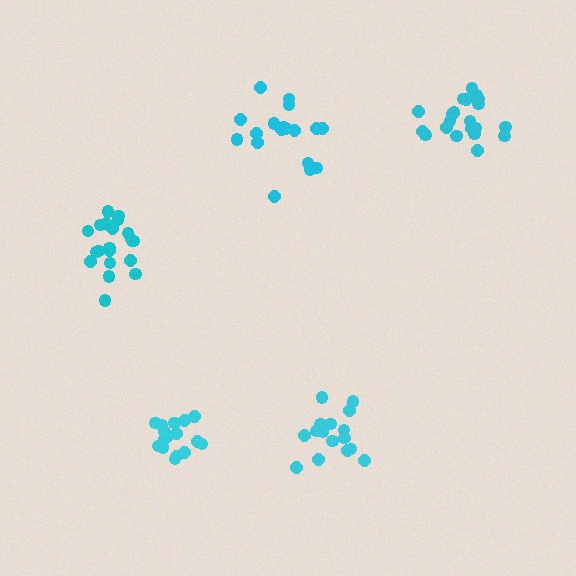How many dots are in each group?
Group 1: 16 dots, Group 2: 18 dots, Group 3: 21 dots, Group 4: 16 dots, Group 5: 21 dots (92 total).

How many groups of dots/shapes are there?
There are 5 groups.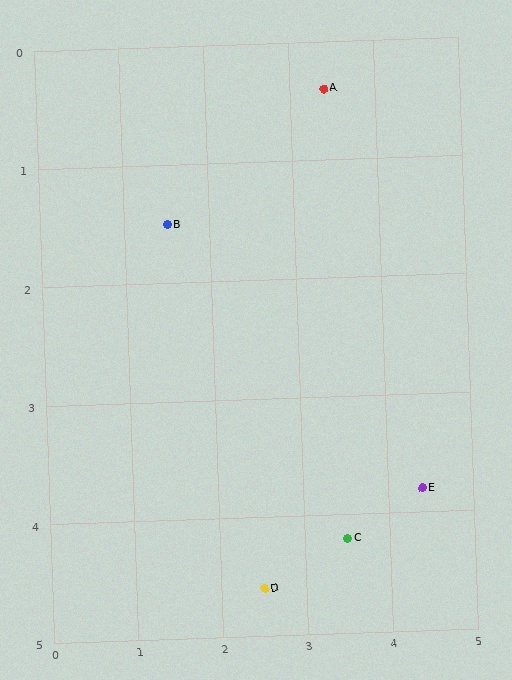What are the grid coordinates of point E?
Point E is at approximately (4.4, 3.8).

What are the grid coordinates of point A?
Point A is at approximately (3.4, 0.4).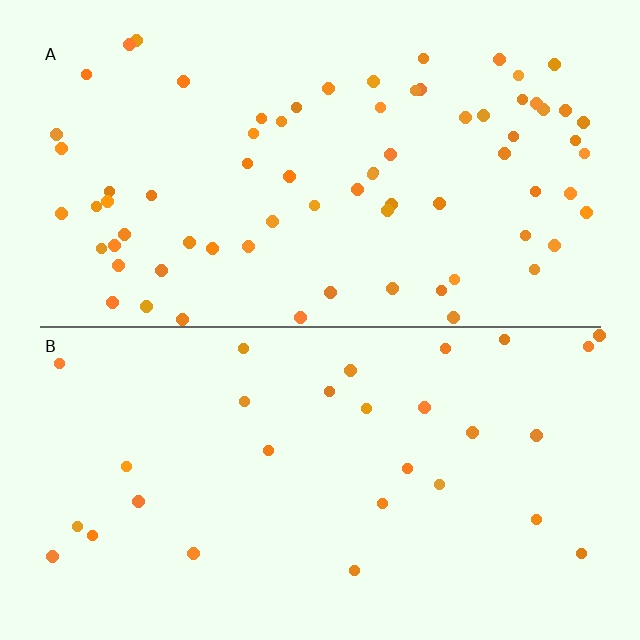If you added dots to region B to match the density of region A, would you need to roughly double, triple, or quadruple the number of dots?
Approximately triple.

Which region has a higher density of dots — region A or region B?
A (the top).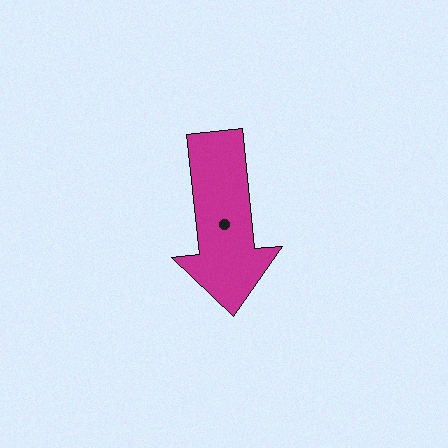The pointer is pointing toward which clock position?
Roughly 6 o'clock.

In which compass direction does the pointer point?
South.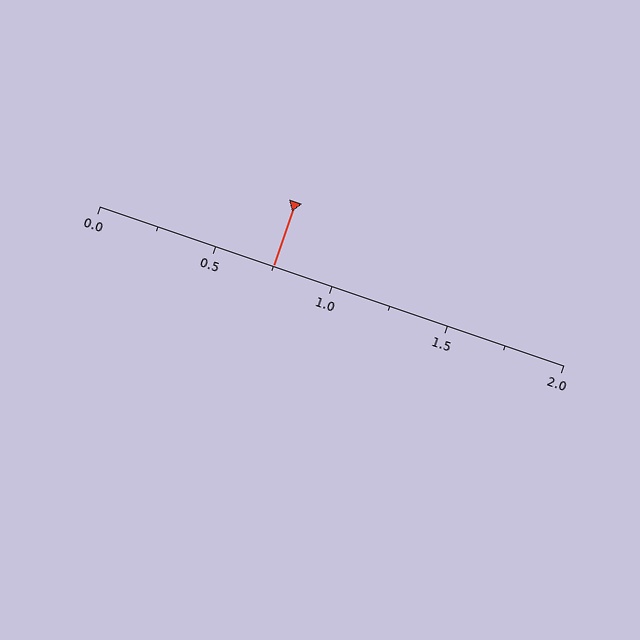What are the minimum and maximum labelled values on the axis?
The axis runs from 0.0 to 2.0.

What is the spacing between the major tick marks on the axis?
The major ticks are spaced 0.5 apart.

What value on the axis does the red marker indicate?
The marker indicates approximately 0.75.